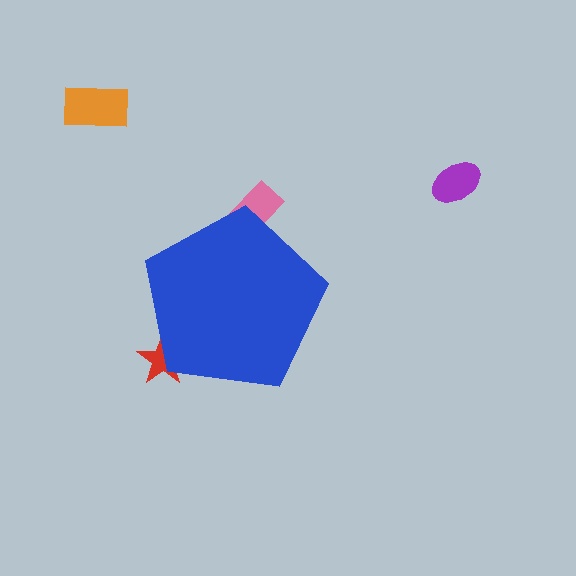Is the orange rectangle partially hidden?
No, the orange rectangle is fully visible.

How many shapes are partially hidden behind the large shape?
2 shapes are partially hidden.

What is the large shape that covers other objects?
A blue pentagon.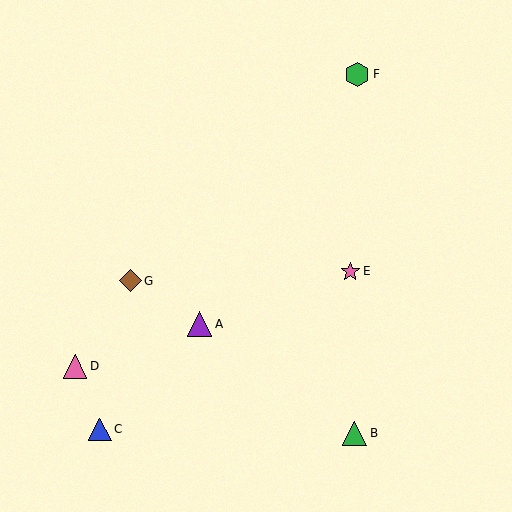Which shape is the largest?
The purple triangle (labeled A) is the largest.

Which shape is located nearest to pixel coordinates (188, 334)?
The purple triangle (labeled A) at (200, 324) is nearest to that location.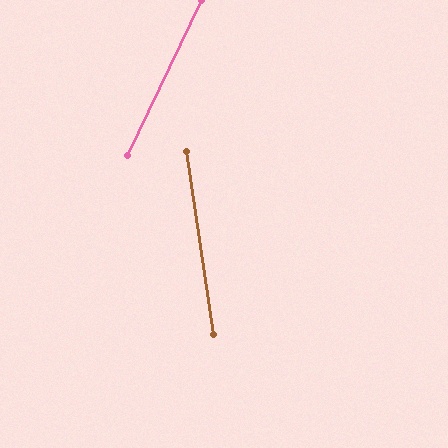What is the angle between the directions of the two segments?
Approximately 34 degrees.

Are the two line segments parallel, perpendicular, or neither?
Neither parallel nor perpendicular — they differ by about 34°.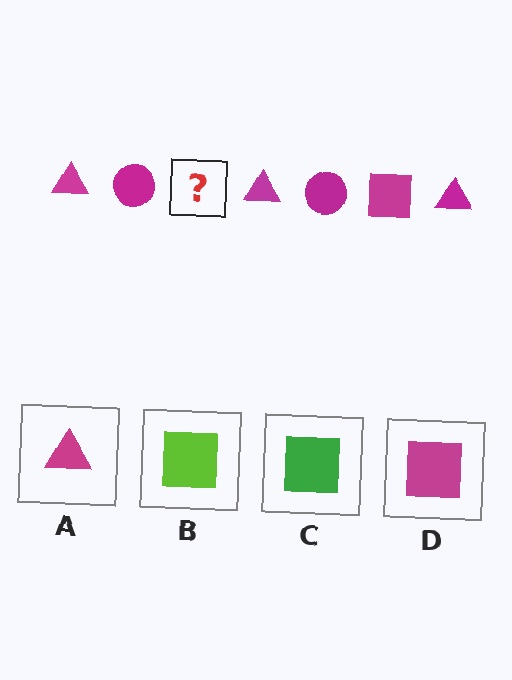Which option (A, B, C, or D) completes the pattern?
D.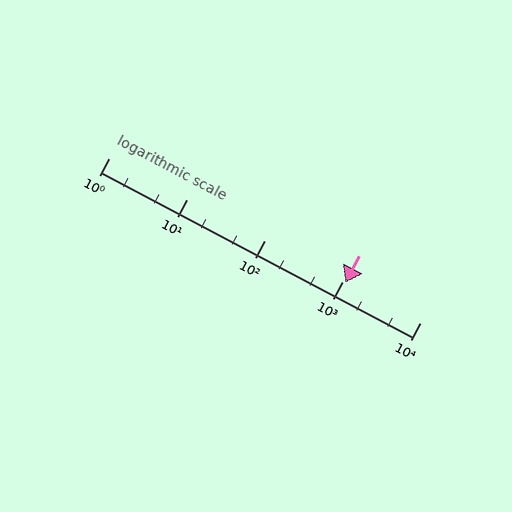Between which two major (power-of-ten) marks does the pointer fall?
The pointer is between 1000 and 10000.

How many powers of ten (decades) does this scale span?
The scale spans 4 decades, from 1 to 10000.